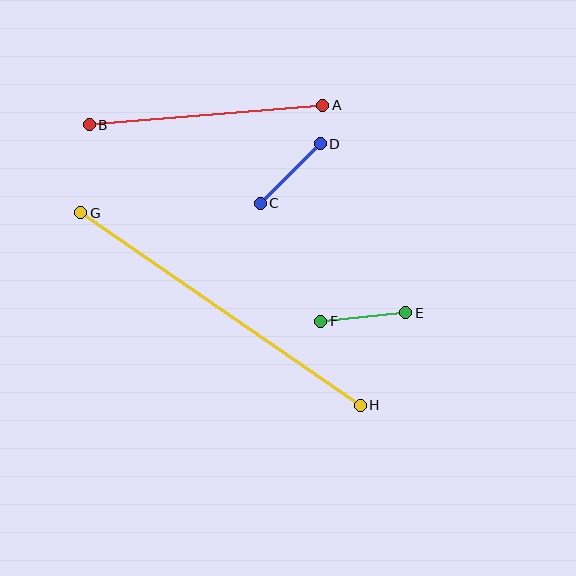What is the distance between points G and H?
The distance is approximately 340 pixels.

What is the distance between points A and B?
The distance is approximately 234 pixels.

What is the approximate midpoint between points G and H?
The midpoint is at approximately (220, 309) pixels.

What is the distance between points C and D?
The distance is approximately 84 pixels.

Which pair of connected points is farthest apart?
Points G and H are farthest apart.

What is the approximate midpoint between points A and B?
The midpoint is at approximately (206, 115) pixels.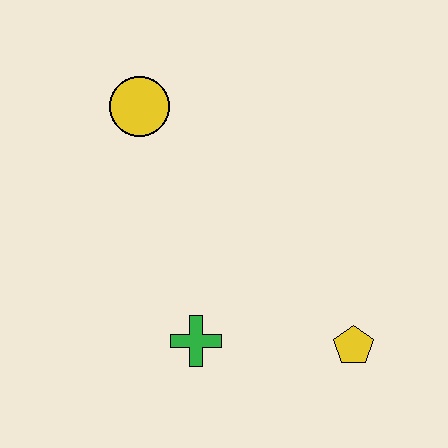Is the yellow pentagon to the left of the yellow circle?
No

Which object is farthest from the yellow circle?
The yellow pentagon is farthest from the yellow circle.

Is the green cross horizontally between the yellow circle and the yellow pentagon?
Yes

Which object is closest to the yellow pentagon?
The green cross is closest to the yellow pentagon.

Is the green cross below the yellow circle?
Yes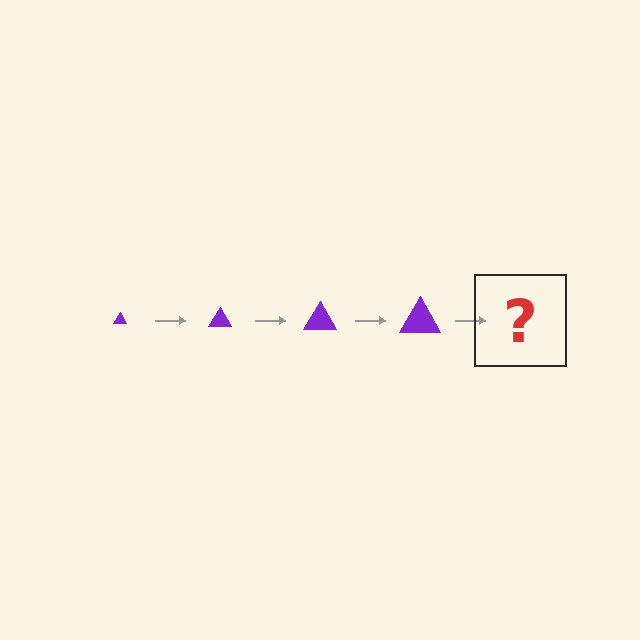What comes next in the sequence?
The next element should be a purple triangle, larger than the previous one.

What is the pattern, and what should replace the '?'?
The pattern is that the triangle gets progressively larger each step. The '?' should be a purple triangle, larger than the previous one.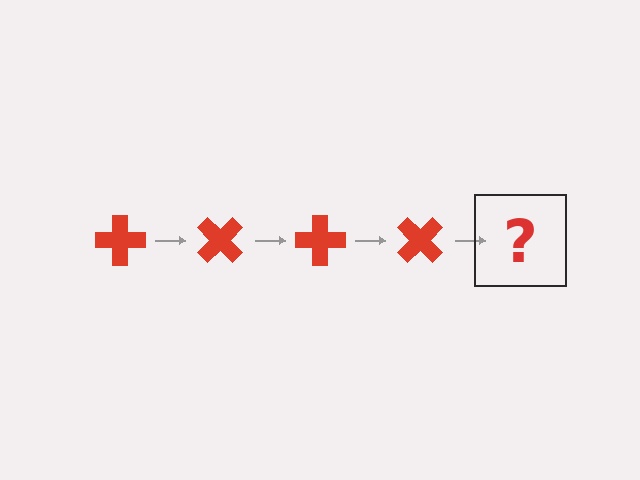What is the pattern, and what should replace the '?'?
The pattern is that the cross rotates 45 degrees each step. The '?' should be a red cross rotated 180 degrees.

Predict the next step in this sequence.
The next step is a red cross rotated 180 degrees.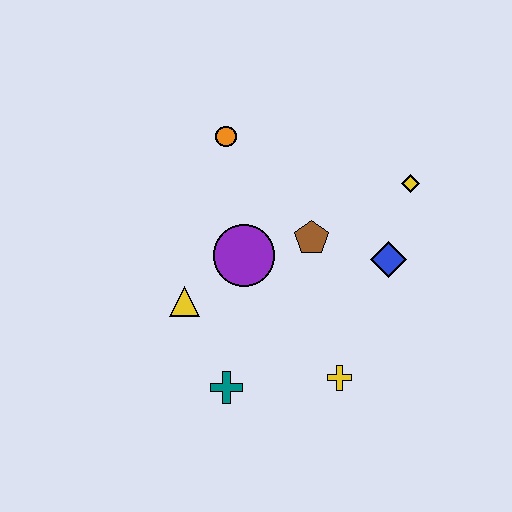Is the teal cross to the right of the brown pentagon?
No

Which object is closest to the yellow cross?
The teal cross is closest to the yellow cross.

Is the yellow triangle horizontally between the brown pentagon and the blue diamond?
No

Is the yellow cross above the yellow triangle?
No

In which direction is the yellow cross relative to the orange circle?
The yellow cross is below the orange circle.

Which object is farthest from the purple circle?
The yellow diamond is farthest from the purple circle.